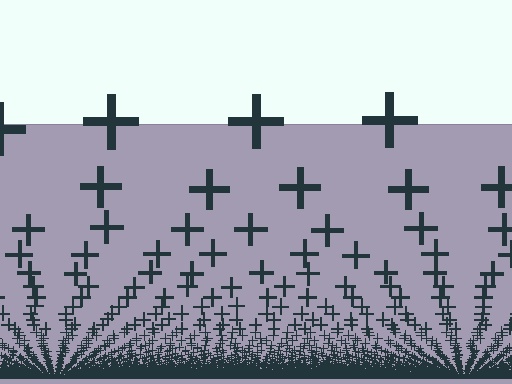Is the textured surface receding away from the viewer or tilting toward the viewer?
The surface appears to tilt toward the viewer. Texture elements get larger and sparser toward the top.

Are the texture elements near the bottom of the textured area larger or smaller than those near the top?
Smaller. The gradient is inverted — elements near the bottom are smaller and denser.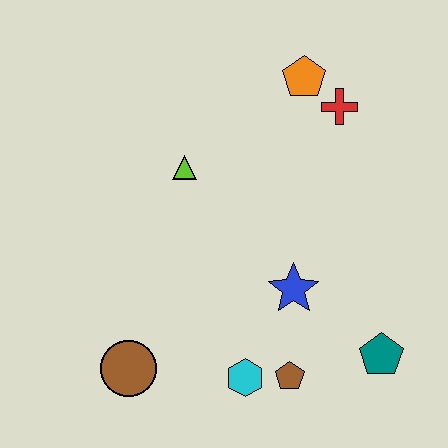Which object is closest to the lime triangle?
The orange pentagon is closest to the lime triangle.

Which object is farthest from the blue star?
The orange pentagon is farthest from the blue star.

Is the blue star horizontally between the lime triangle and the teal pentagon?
Yes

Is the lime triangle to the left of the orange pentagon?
Yes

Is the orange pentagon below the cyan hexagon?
No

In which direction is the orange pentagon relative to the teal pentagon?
The orange pentagon is above the teal pentagon.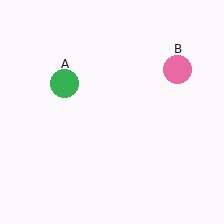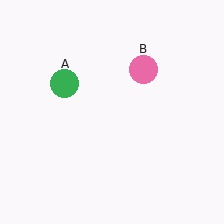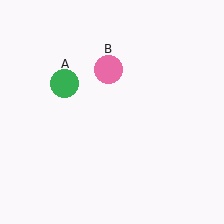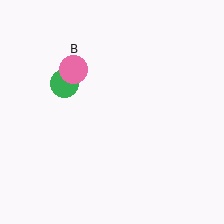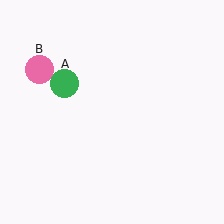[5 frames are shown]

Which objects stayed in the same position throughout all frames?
Green circle (object A) remained stationary.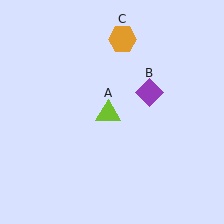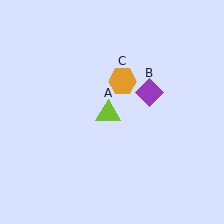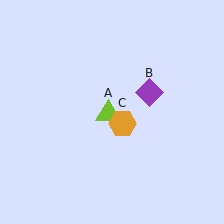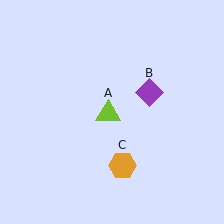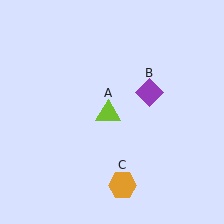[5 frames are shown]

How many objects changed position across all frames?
1 object changed position: orange hexagon (object C).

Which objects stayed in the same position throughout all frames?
Lime triangle (object A) and purple diamond (object B) remained stationary.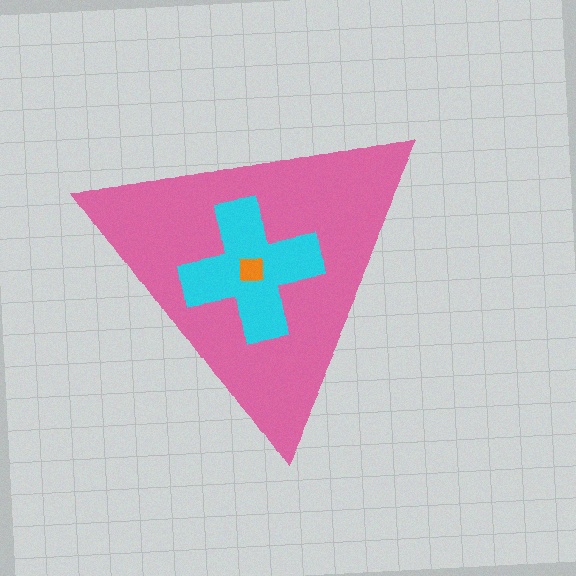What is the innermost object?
The orange square.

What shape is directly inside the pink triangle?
The cyan cross.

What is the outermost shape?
The pink triangle.